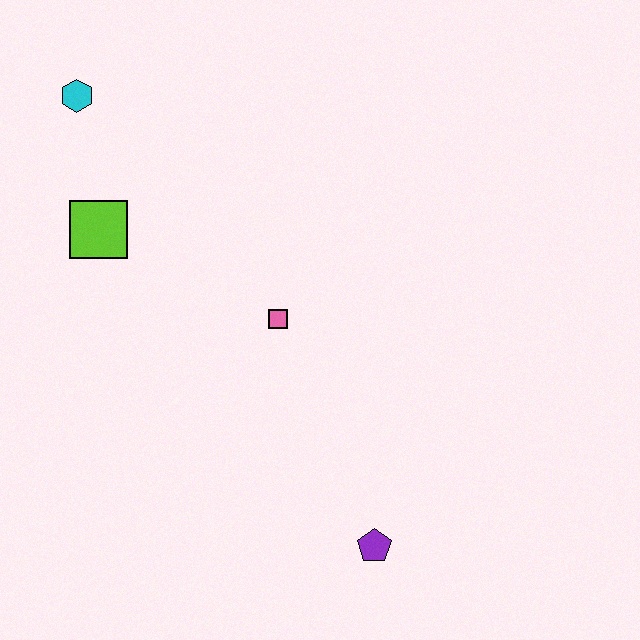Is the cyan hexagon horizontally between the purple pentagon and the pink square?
No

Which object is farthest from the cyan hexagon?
The purple pentagon is farthest from the cyan hexagon.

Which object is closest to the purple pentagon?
The pink square is closest to the purple pentagon.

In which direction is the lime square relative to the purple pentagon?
The lime square is above the purple pentagon.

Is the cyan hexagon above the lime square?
Yes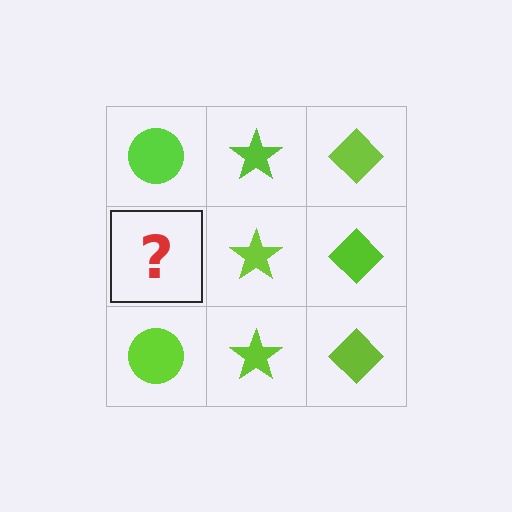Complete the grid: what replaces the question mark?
The question mark should be replaced with a lime circle.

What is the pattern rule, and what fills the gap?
The rule is that each column has a consistent shape. The gap should be filled with a lime circle.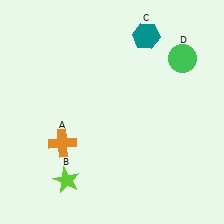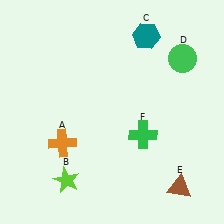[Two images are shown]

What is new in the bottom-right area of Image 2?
A green cross (F) was added in the bottom-right area of Image 2.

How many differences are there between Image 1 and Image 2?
There are 2 differences between the two images.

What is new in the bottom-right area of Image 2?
A brown triangle (E) was added in the bottom-right area of Image 2.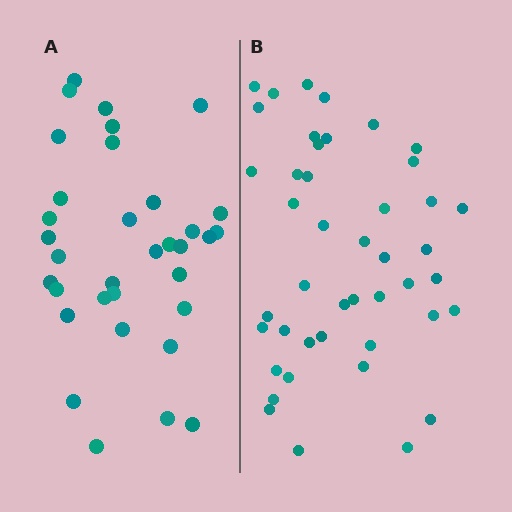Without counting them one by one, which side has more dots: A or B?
Region B (the right region) has more dots.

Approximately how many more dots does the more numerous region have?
Region B has roughly 10 or so more dots than region A.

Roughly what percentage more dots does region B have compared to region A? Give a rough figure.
About 30% more.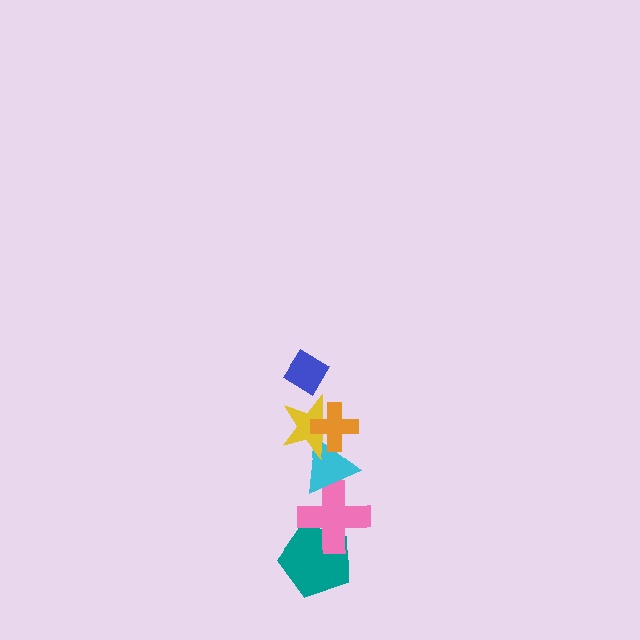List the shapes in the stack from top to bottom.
From top to bottom: the blue diamond, the orange cross, the yellow star, the cyan triangle, the pink cross, the teal pentagon.